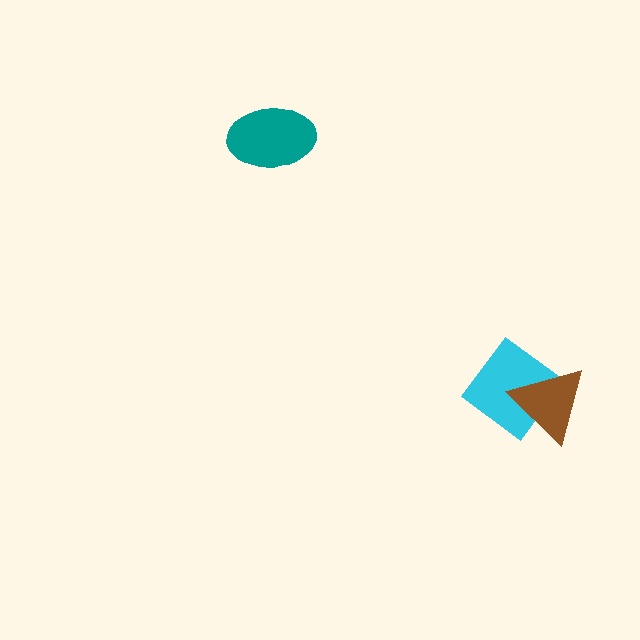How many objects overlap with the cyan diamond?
1 object overlaps with the cyan diamond.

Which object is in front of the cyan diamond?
The brown triangle is in front of the cyan diamond.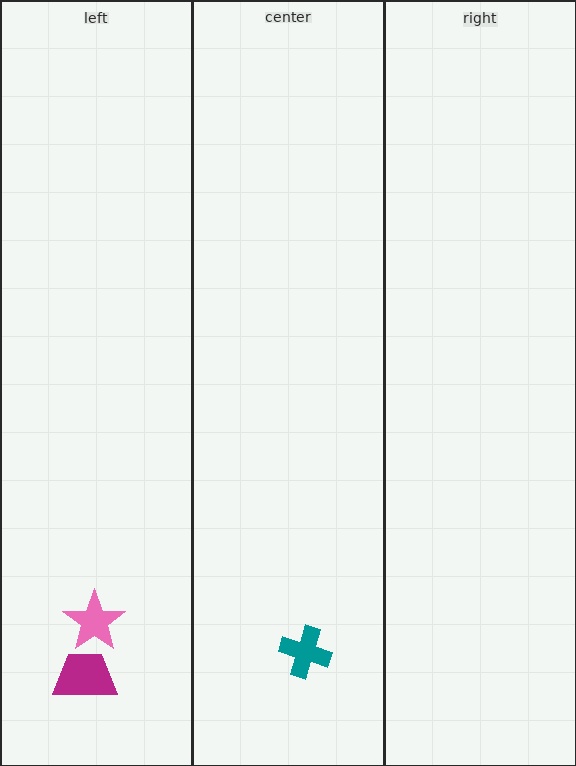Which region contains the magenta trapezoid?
The left region.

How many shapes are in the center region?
1.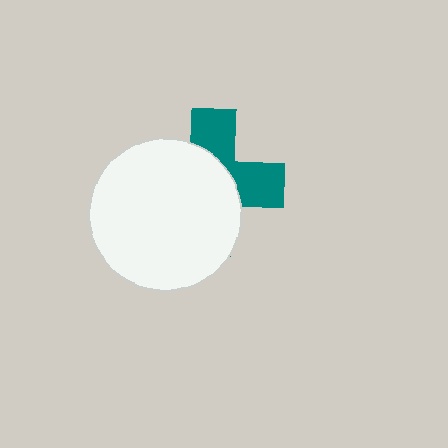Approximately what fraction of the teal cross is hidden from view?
Roughly 62% of the teal cross is hidden behind the white circle.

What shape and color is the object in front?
The object in front is a white circle.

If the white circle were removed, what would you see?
You would see the complete teal cross.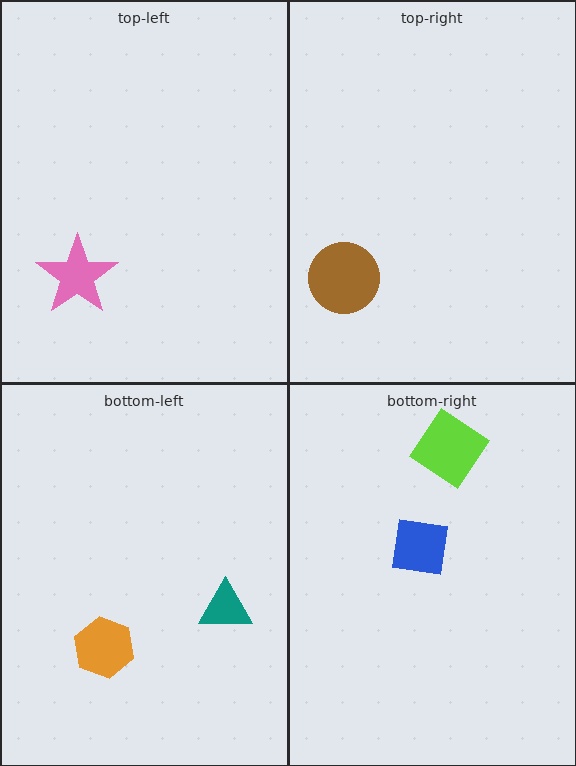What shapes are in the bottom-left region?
The teal triangle, the orange hexagon.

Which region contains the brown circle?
The top-right region.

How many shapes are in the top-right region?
1.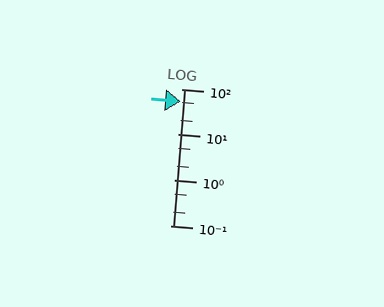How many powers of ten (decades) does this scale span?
The scale spans 3 decades, from 0.1 to 100.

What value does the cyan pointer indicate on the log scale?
The pointer indicates approximately 52.